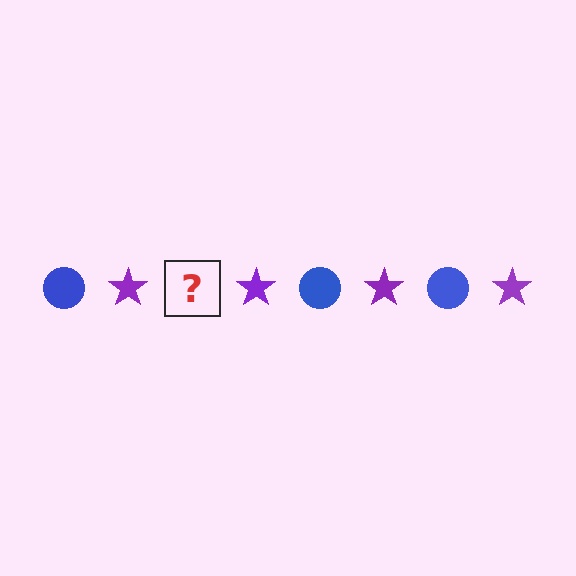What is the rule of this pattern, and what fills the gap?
The rule is that the pattern alternates between blue circle and purple star. The gap should be filled with a blue circle.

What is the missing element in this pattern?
The missing element is a blue circle.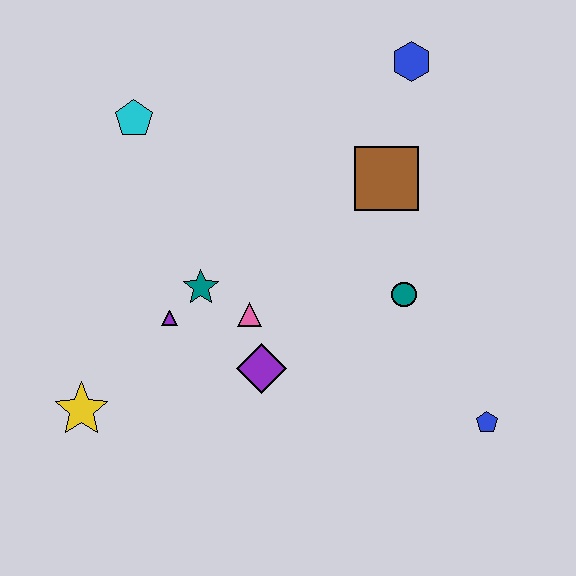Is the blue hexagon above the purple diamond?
Yes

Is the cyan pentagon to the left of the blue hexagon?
Yes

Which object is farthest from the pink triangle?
The blue hexagon is farthest from the pink triangle.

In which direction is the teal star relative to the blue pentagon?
The teal star is to the left of the blue pentagon.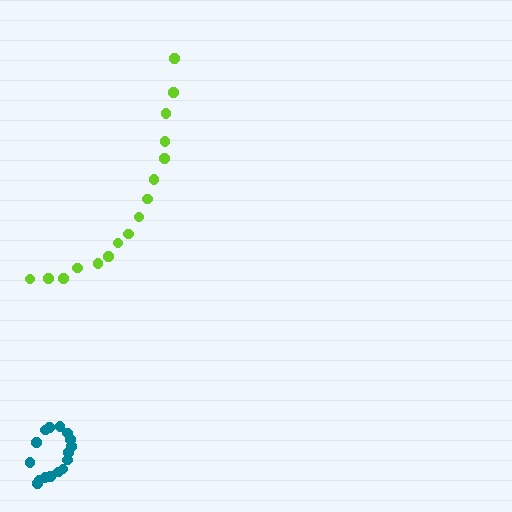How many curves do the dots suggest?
There are 2 distinct paths.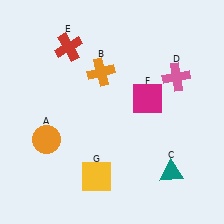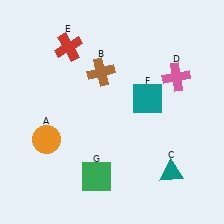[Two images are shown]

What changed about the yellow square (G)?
In Image 1, G is yellow. In Image 2, it changed to green.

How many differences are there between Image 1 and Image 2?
There are 3 differences between the two images.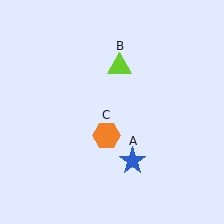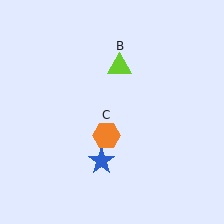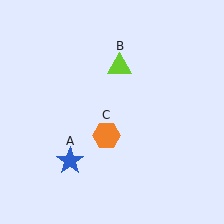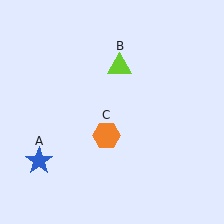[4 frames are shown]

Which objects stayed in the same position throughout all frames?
Lime triangle (object B) and orange hexagon (object C) remained stationary.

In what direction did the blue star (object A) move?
The blue star (object A) moved left.